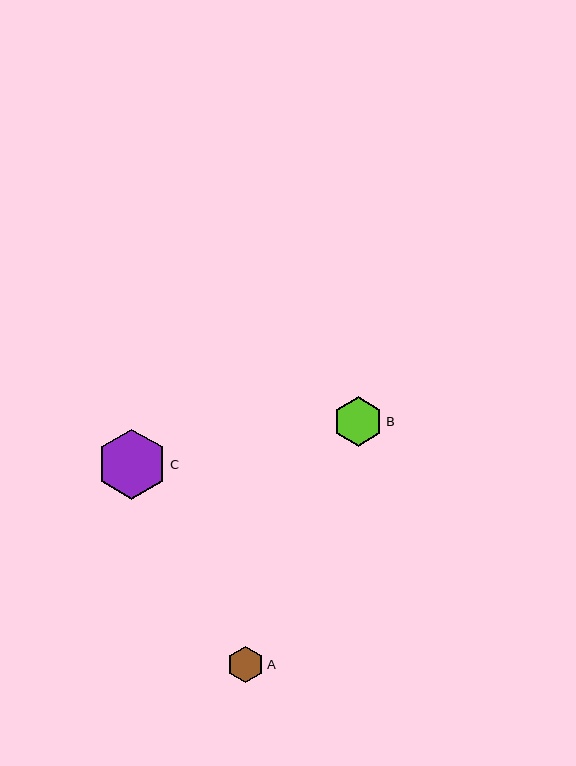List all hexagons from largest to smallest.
From largest to smallest: C, B, A.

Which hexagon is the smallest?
Hexagon A is the smallest with a size of approximately 37 pixels.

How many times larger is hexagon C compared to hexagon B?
Hexagon C is approximately 1.4 times the size of hexagon B.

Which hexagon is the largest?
Hexagon C is the largest with a size of approximately 70 pixels.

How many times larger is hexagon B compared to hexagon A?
Hexagon B is approximately 1.3 times the size of hexagon A.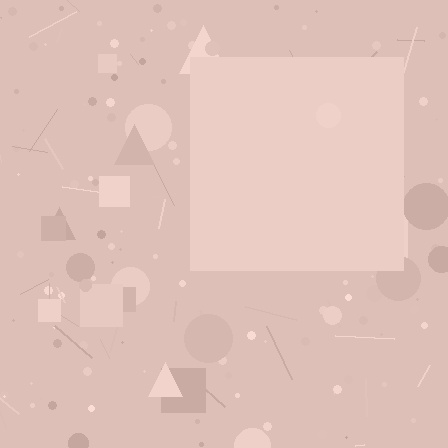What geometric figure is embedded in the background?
A square is embedded in the background.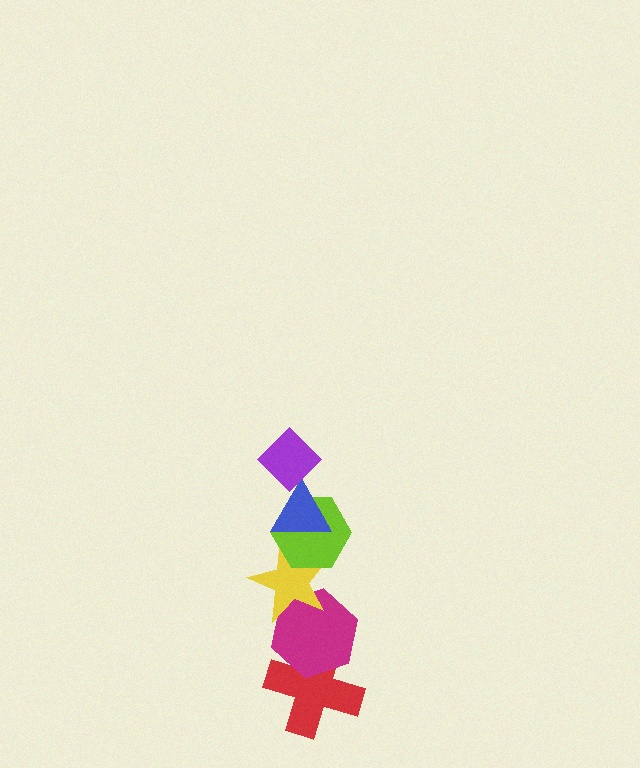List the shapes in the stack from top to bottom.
From top to bottom: the purple diamond, the blue triangle, the lime hexagon, the yellow star, the magenta hexagon, the red cross.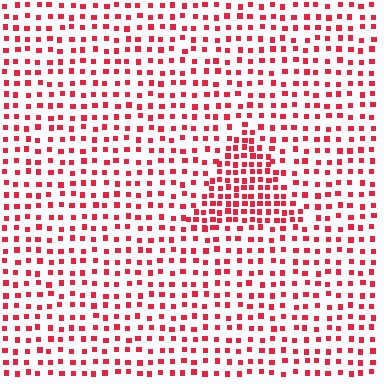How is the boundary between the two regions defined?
The boundary is defined by a change in element density (approximately 1.9x ratio). All elements are the same color, size, and shape.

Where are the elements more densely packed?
The elements are more densely packed inside the triangle boundary.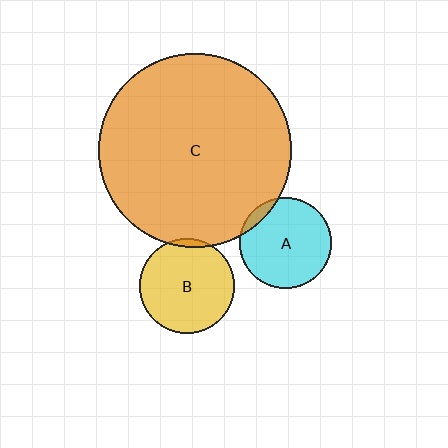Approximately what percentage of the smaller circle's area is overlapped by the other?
Approximately 5%.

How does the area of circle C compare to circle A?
Approximately 4.5 times.